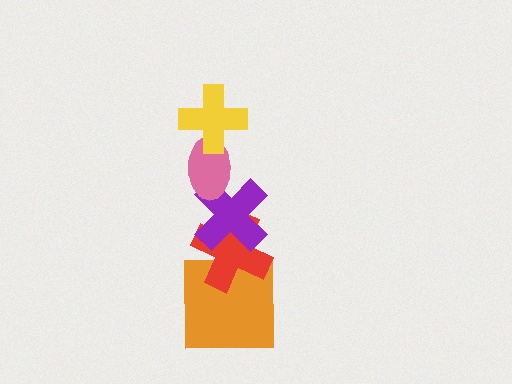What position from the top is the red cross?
The red cross is 4th from the top.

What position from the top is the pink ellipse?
The pink ellipse is 2nd from the top.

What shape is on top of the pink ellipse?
The yellow cross is on top of the pink ellipse.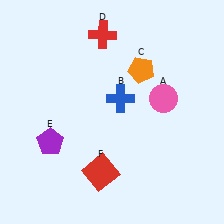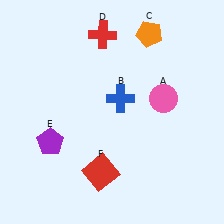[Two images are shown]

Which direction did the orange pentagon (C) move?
The orange pentagon (C) moved up.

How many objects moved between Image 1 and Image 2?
1 object moved between the two images.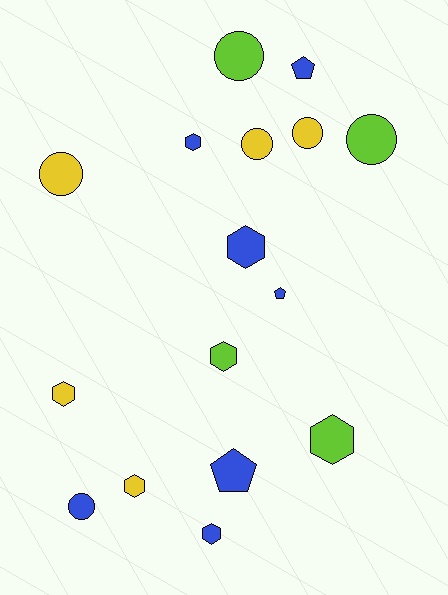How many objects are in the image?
There are 16 objects.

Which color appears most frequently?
Blue, with 7 objects.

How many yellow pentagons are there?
There are no yellow pentagons.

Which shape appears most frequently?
Hexagon, with 7 objects.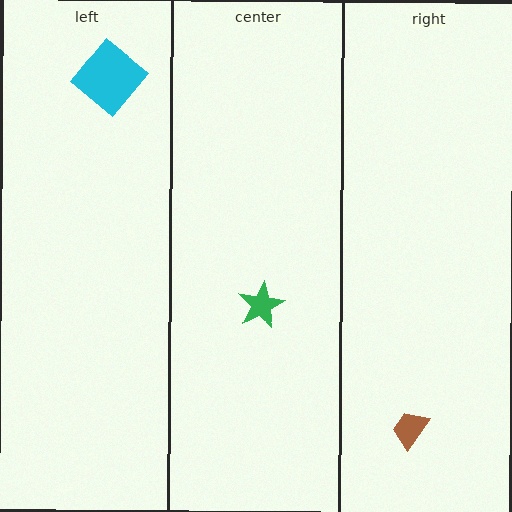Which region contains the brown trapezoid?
The right region.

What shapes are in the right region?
The brown trapezoid.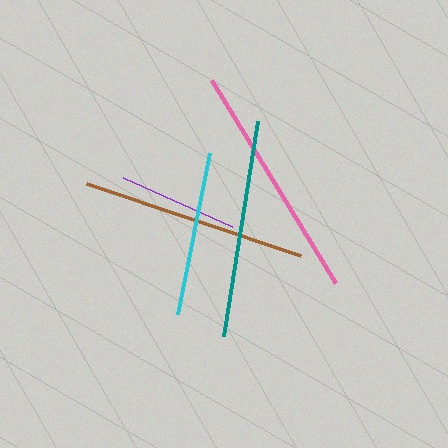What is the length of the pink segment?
The pink segment is approximately 238 pixels long.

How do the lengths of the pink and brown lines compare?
The pink and brown lines are approximately the same length.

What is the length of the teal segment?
The teal segment is approximately 217 pixels long.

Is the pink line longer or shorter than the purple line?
The pink line is longer than the purple line.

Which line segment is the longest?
The pink line is the longest at approximately 238 pixels.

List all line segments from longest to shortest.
From longest to shortest: pink, brown, teal, cyan, purple.